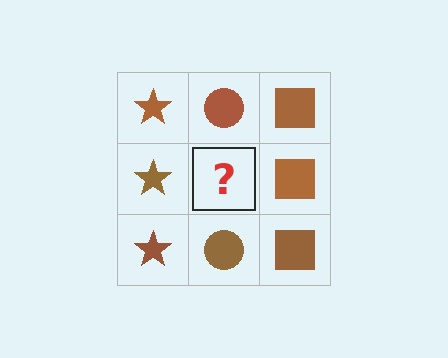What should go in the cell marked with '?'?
The missing cell should contain a brown circle.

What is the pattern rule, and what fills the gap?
The rule is that each column has a consistent shape. The gap should be filled with a brown circle.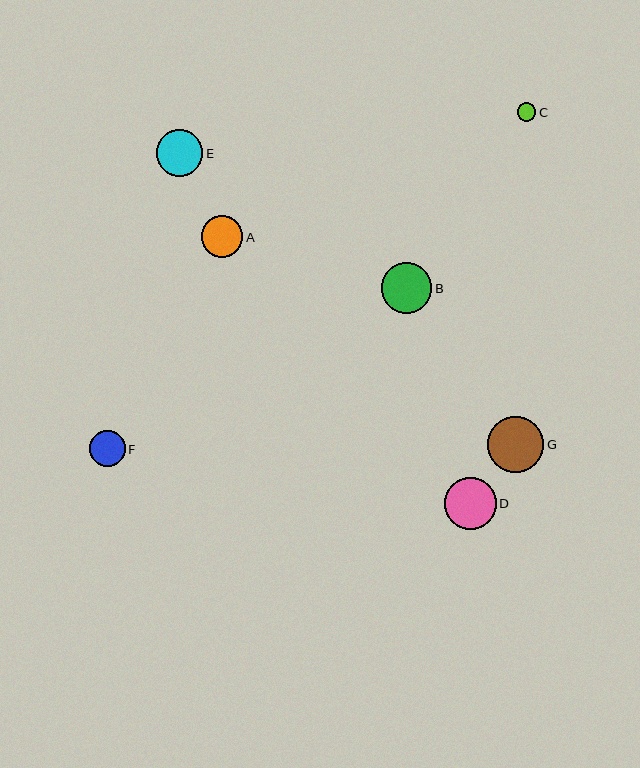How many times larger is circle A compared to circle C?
Circle A is approximately 2.3 times the size of circle C.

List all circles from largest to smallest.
From largest to smallest: G, D, B, E, A, F, C.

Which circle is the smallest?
Circle C is the smallest with a size of approximately 18 pixels.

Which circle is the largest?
Circle G is the largest with a size of approximately 56 pixels.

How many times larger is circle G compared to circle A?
Circle G is approximately 1.4 times the size of circle A.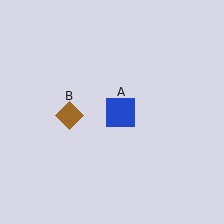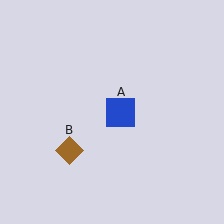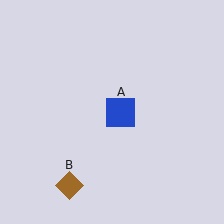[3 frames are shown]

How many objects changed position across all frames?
1 object changed position: brown diamond (object B).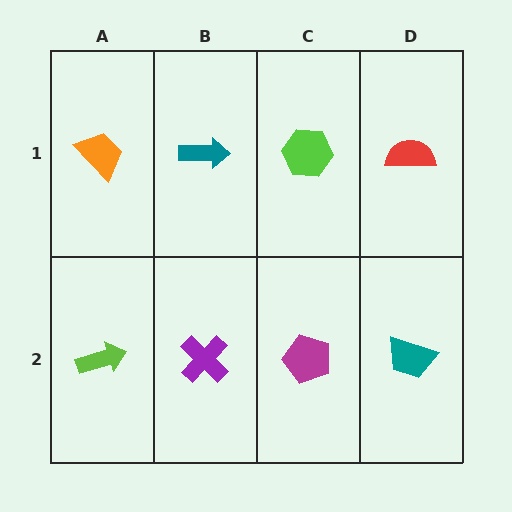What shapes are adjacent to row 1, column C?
A magenta pentagon (row 2, column C), a teal arrow (row 1, column B), a red semicircle (row 1, column D).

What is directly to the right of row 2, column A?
A purple cross.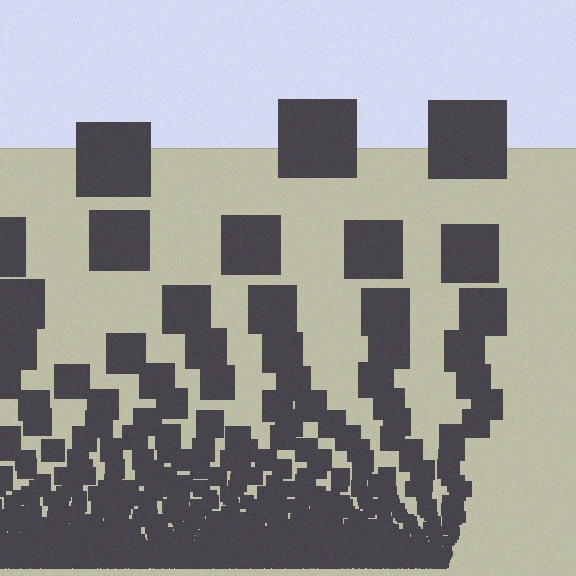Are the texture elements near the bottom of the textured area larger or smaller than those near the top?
Smaller. The gradient is inverted — elements near the bottom are smaller and denser.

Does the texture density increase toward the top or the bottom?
Density increases toward the bottom.